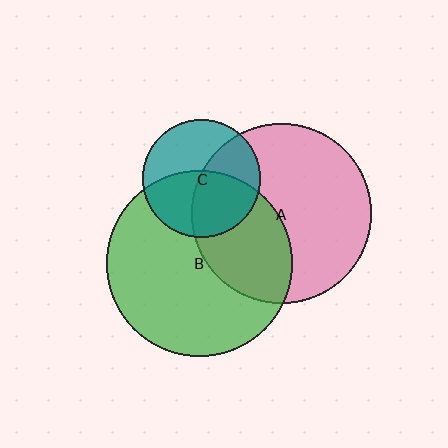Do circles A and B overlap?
Yes.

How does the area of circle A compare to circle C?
Approximately 2.3 times.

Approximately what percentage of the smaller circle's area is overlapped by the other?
Approximately 40%.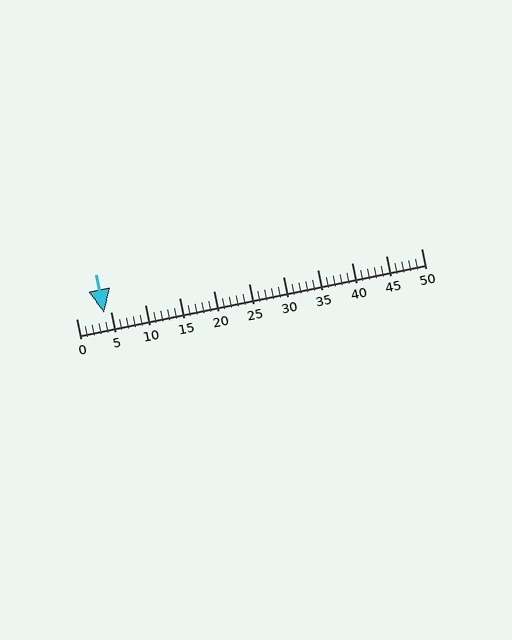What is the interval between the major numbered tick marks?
The major tick marks are spaced 5 units apart.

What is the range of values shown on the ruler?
The ruler shows values from 0 to 50.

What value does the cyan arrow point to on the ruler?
The cyan arrow points to approximately 4.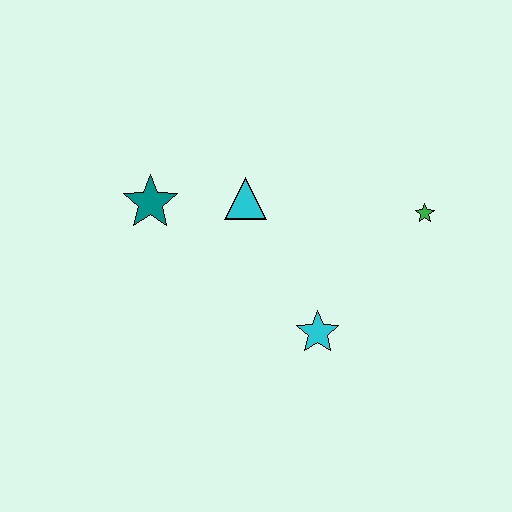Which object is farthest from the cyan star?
The teal star is farthest from the cyan star.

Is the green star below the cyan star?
No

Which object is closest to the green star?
The cyan star is closest to the green star.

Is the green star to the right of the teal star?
Yes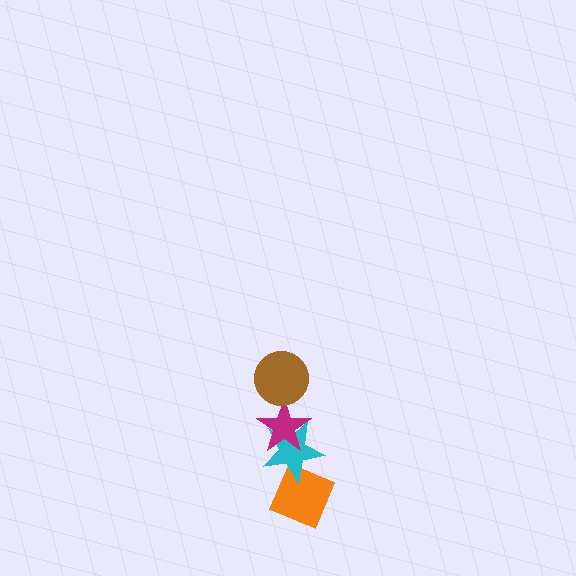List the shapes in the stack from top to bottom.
From top to bottom: the brown circle, the magenta star, the cyan star, the orange diamond.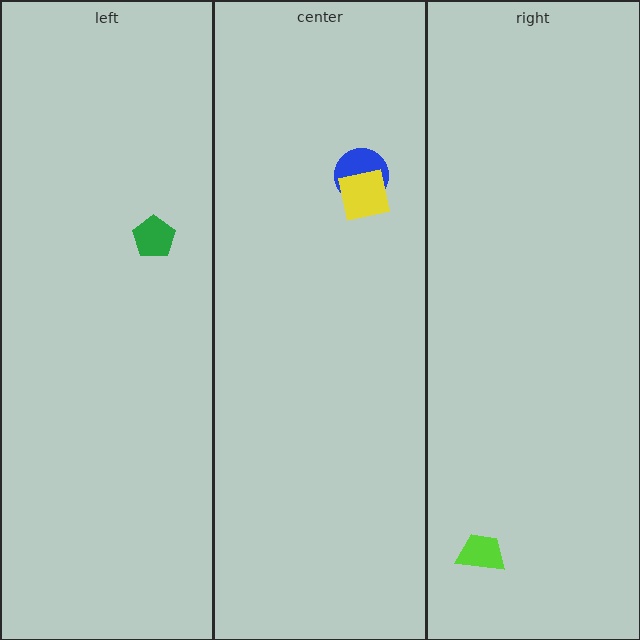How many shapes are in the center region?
2.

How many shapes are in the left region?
1.